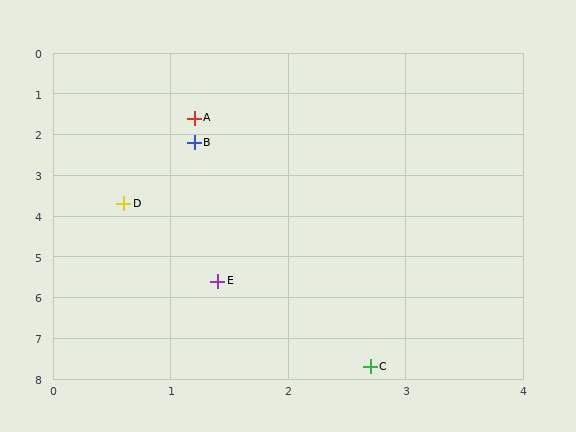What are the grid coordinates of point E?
Point E is at approximately (1.4, 5.6).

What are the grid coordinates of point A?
Point A is at approximately (1.2, 1.6).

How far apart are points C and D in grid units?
Points C and D are about 4.5 grid units apart.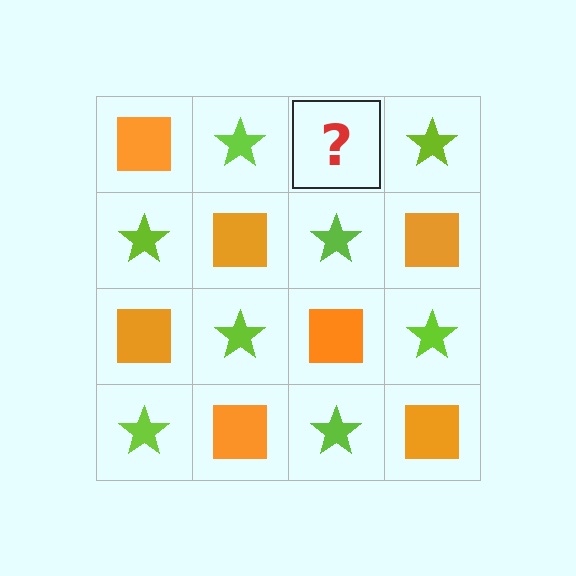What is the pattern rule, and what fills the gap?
The rule is that it alternates orange square and lime star in a checkerboard pattern. The gap should be filled with an orange square.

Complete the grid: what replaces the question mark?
The question mark should be replaced with an orange square.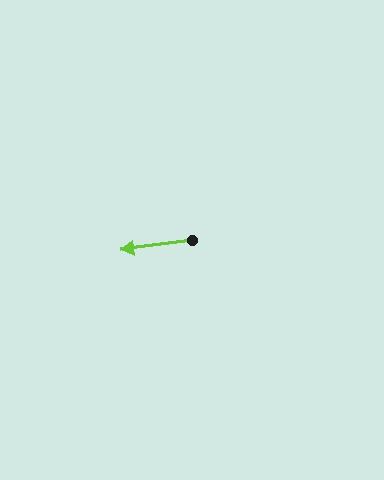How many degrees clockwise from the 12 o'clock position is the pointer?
Approximately 262 degrees.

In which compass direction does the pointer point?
West.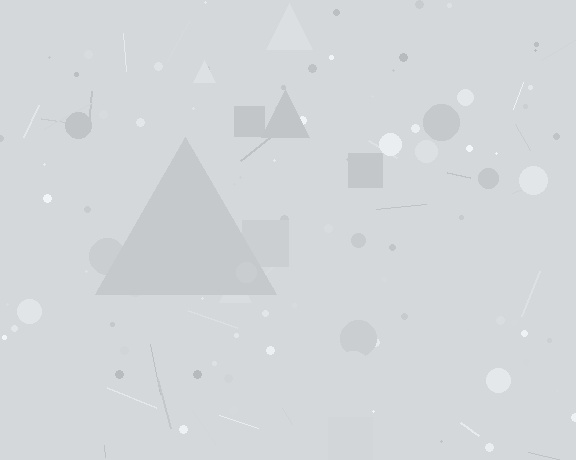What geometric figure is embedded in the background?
A triangle is embedded in the background.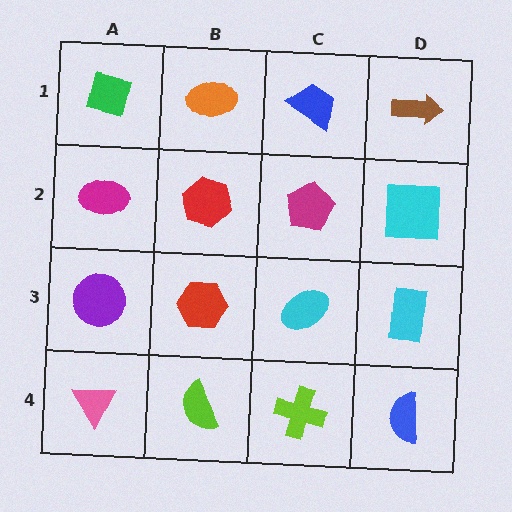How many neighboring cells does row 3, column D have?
3.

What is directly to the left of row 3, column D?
A cyan ellipse.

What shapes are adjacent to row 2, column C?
A blue trapezoid (row 1, column C), a cyan ellipse (row 3, column C), a red hexagon (row 2, column B), a cyan square (row 2, column D).